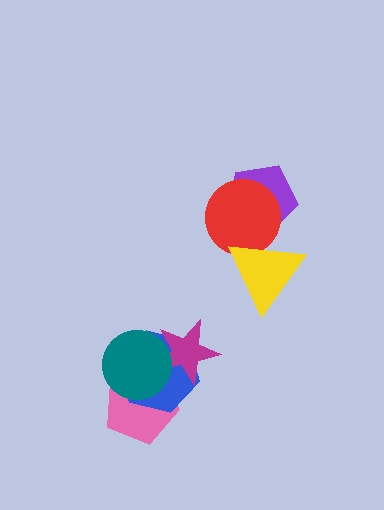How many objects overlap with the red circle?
2 objects overlap with the red circle.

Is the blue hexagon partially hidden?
Yes, it is partially covered by another shape.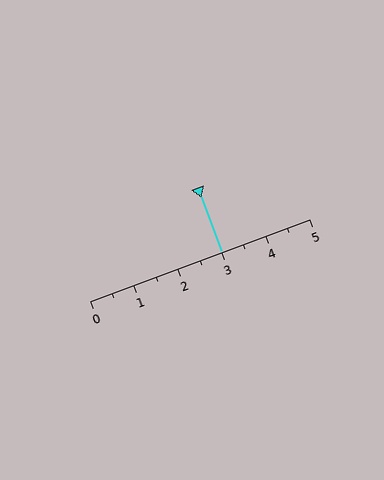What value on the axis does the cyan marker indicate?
The marker indicates approximately 3.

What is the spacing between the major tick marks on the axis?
The major ticks are spaced 1 apart.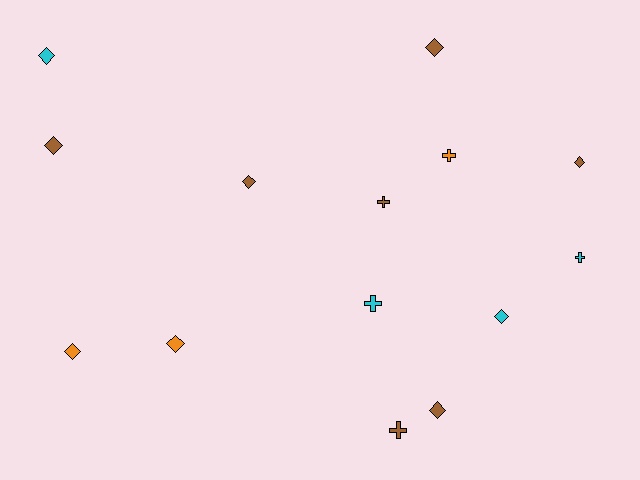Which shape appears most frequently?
Diamond, with 9 objects.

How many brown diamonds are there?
There are 5 brown diamonds.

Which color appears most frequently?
Brown, with 7 objects.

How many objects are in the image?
There are 14 objects.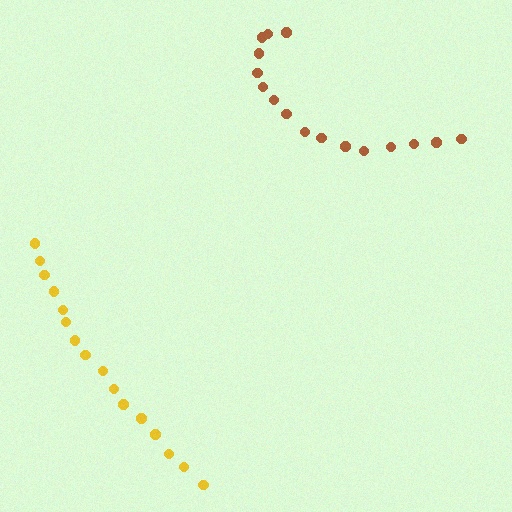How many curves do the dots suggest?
There are 2 distinct paths.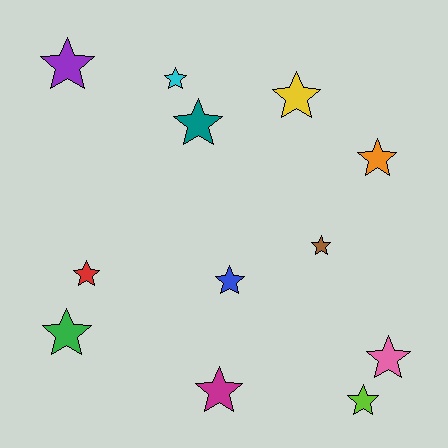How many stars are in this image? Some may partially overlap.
There are 12 stars.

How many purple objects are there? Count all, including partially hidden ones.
There is 1 purple object.